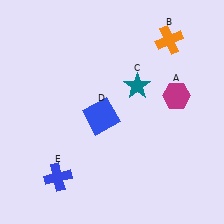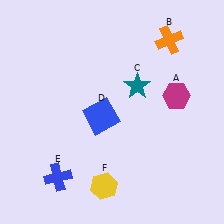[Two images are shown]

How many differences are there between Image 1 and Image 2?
There is 1 difference between the two images.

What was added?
A yellow hexagon (F) was added in Image 2.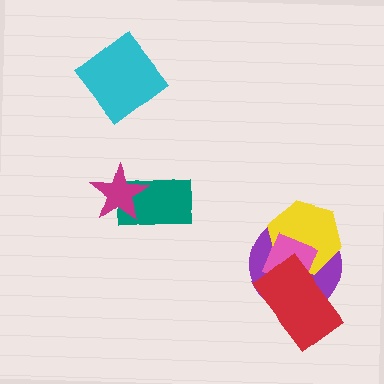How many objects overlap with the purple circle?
3 objects overlap with the purple circle.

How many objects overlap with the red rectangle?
3 objects overlap with the red rectangle.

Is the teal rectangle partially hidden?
Yes, it is partially covered by another shape.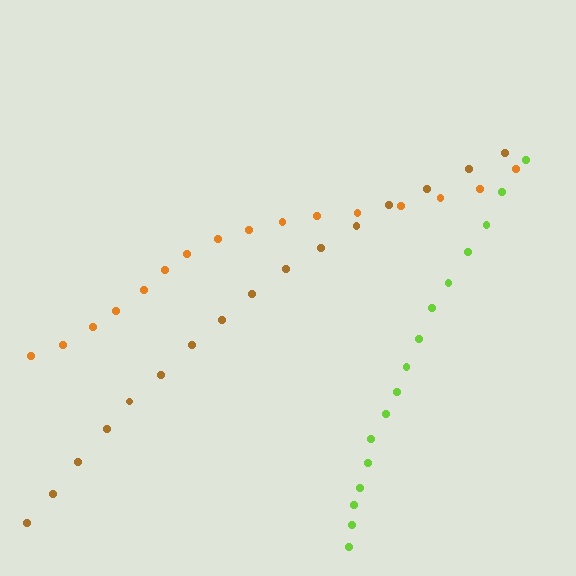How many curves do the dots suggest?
There are 3 distinct paths.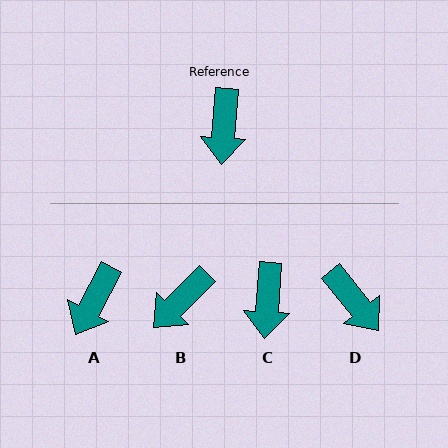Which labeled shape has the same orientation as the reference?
C.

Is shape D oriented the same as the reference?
No, it is off by about 44 degrees.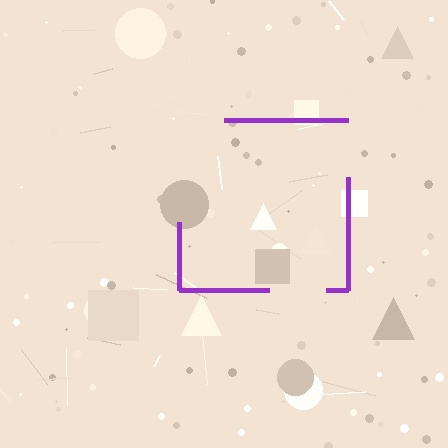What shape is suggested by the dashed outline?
The dashed outline suggests a square.